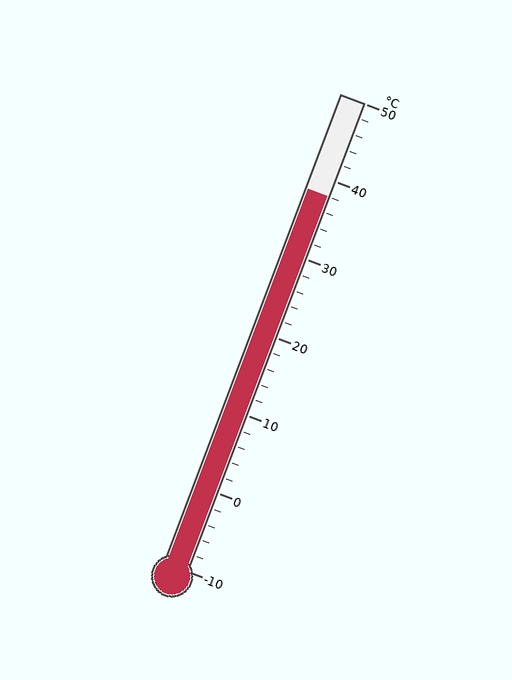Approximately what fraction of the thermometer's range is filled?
The thermometer is filled to approximately 80% of its range.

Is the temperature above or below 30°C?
The temperature is above 30°C.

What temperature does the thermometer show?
The thermometer shows approximately 38°C.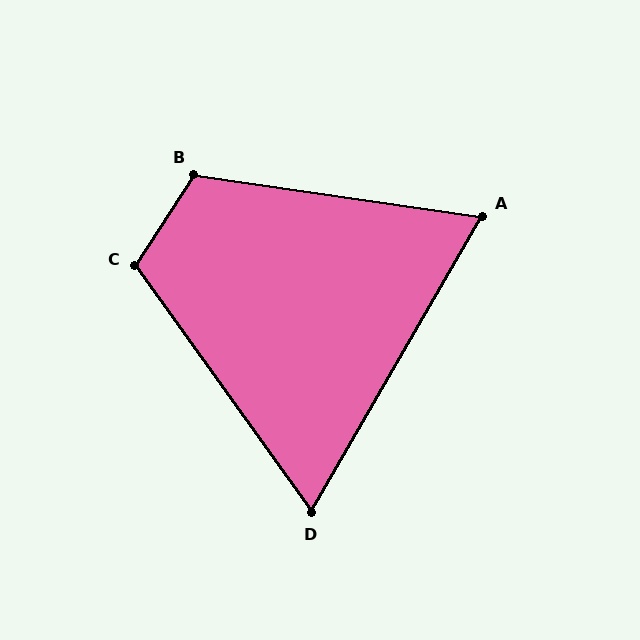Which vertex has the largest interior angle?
B, at approximately 114 degrees.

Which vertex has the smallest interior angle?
D, at approximately 66 degrees.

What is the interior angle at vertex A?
Approximately 68 degrees (acute).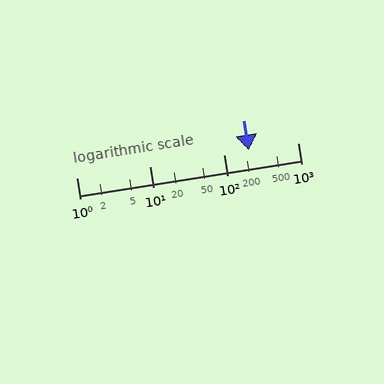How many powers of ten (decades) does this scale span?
The scale spans 3 decades, from 1 to 1000.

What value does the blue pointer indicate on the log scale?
The pointer indicates approximately 220.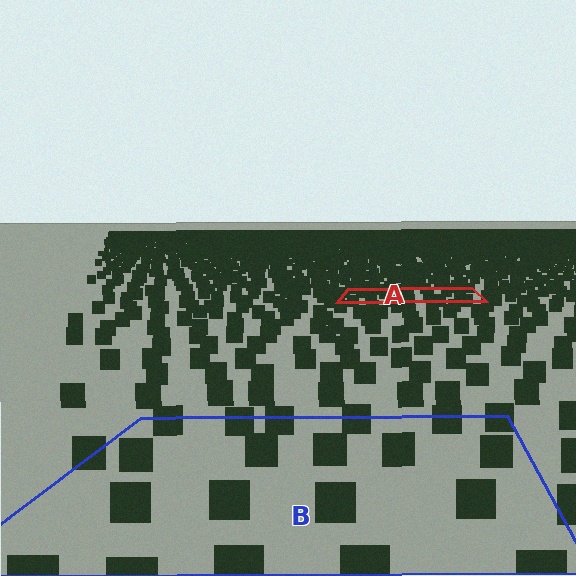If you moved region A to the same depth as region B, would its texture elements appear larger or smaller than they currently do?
They would appear larger. At a closer depth, the same texture elements are projected at a bigger on-screen size.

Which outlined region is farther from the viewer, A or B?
Region A is farther from the viewer — the texture elements inside it appear smaller and more densely packed.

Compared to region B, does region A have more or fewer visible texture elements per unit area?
Region A has more texture elements per unit area — they are packed more densely because it is farther away.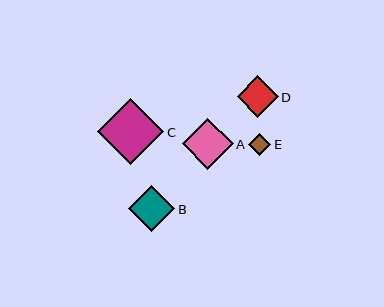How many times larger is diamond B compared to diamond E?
Diamond B is approximately 2.1 times the size of diamond E.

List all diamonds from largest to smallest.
From largest to smallest: C, A, B, D, E.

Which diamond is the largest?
Diamond C is the largest with a size of approximately 67 pixels.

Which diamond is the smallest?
Diamond E is the smallest with a size of approximately 22 pixels.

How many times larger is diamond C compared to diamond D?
Diamond C is approximately 1.6 times the size of diamond D.